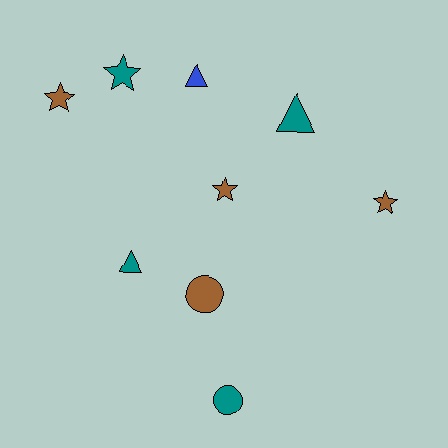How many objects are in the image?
There are 9 objects.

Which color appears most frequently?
Brown, with 4 objects.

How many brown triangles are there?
There are no brown triangles.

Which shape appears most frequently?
Star, with 4 objects.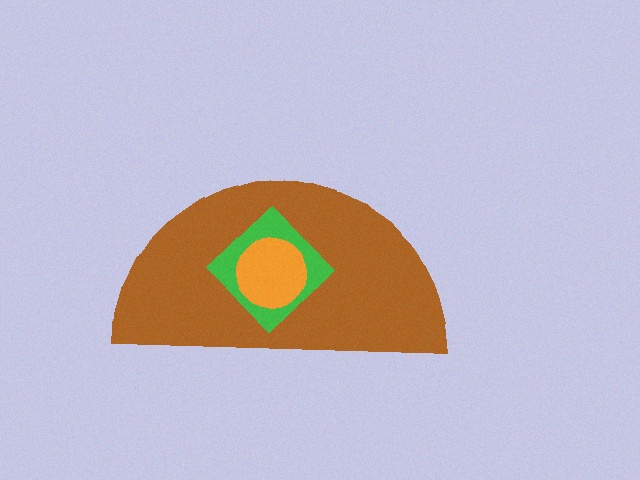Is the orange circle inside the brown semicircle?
Yes.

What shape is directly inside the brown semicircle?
The green diamond.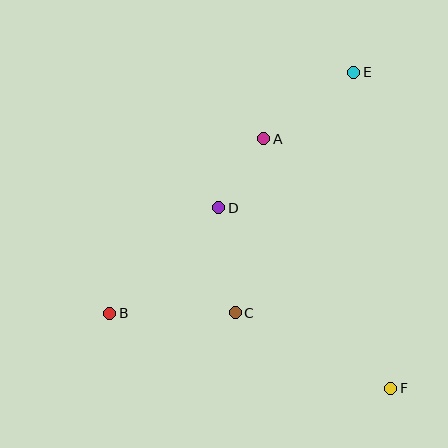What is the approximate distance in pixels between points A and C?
The distance between A and C is approximately 176 pixels.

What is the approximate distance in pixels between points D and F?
The distance between D and F is approximately 250 pixels.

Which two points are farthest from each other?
Points B and E are farthest from each other.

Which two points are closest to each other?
Points A and D are closest to each other.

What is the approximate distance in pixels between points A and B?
The distance between A and B is approximately 233 pixels.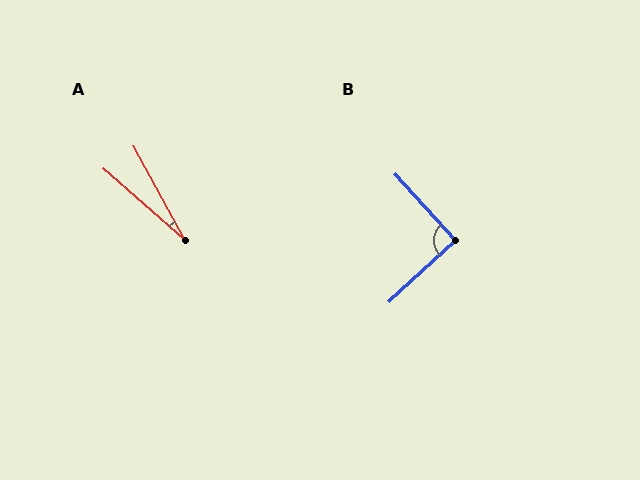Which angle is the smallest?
A, at approximately 20 degrees.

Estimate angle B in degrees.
Approximately 90 degrees.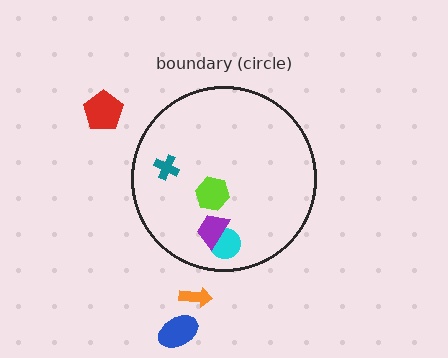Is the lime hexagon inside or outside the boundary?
Inside.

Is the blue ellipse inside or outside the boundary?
Outside.